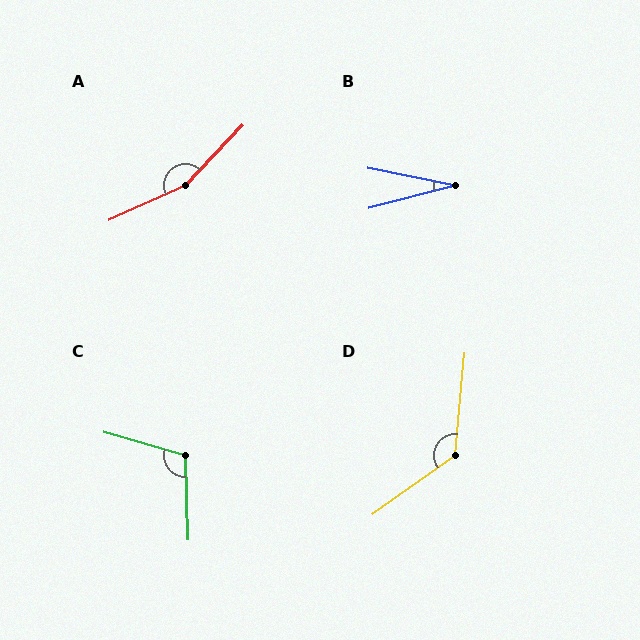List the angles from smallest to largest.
B (26°), C (108°), D (131°), A (158°).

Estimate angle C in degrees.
Approximately 108 degrees.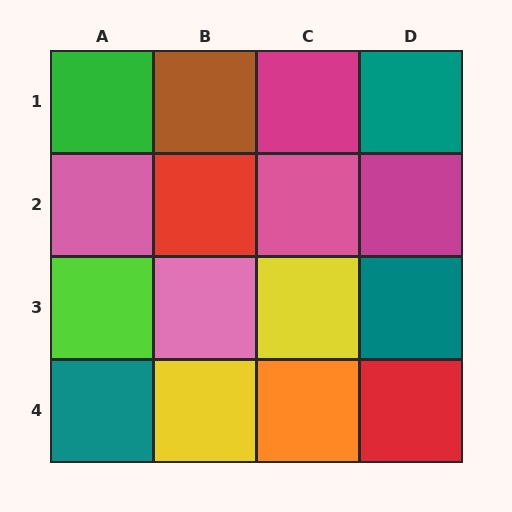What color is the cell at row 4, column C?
Orange.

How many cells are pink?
3 cells are pink.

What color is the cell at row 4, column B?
Yellow.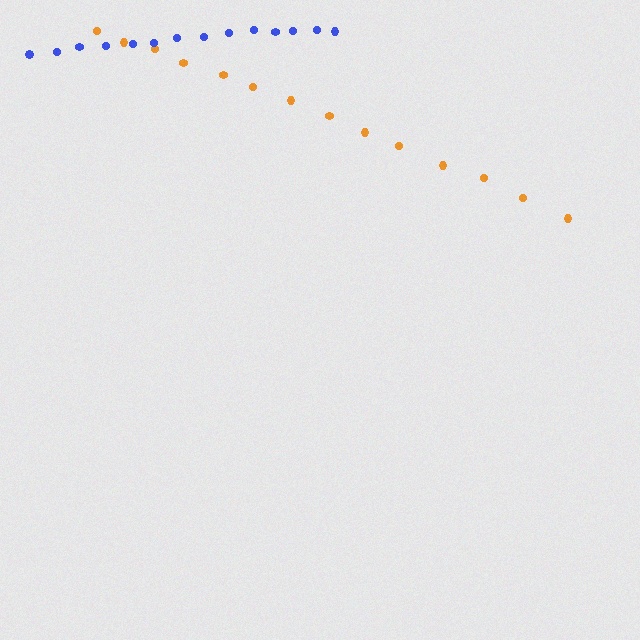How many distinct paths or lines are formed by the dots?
There are 2 distinct paths.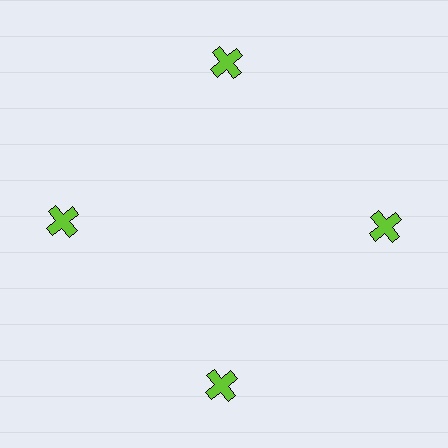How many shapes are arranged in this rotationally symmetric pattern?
There are 4 shapes, arranged in 4 groups of 1.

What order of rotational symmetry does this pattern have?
This pattern has 4-fold rotational symmetry.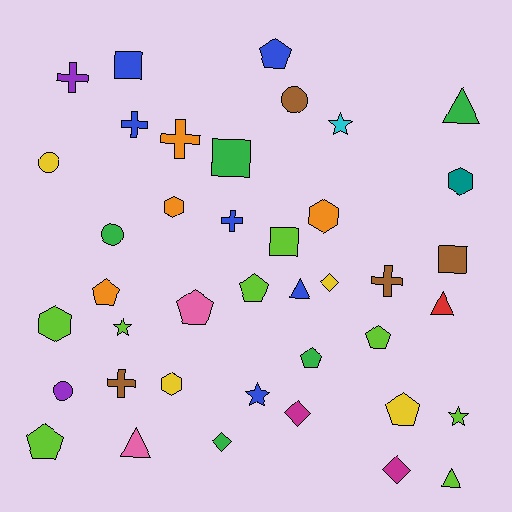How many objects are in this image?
There are 40 objects.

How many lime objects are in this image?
There are 8 lime objects.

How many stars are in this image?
There are 4 stars.